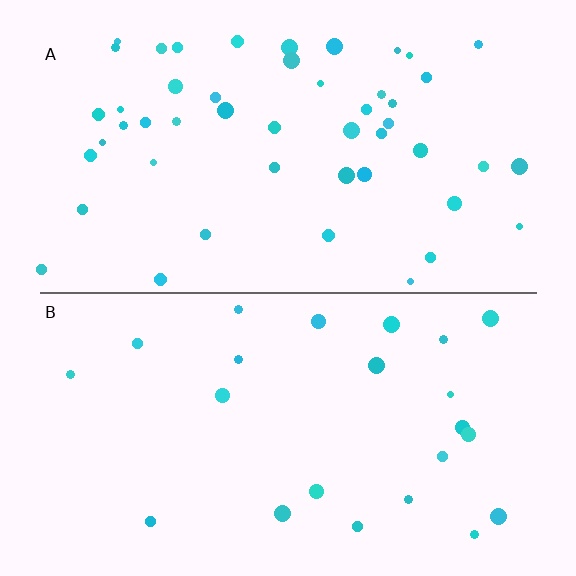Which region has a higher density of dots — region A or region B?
A (the top).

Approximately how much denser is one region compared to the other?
Approximately 2.1× — region A over region B.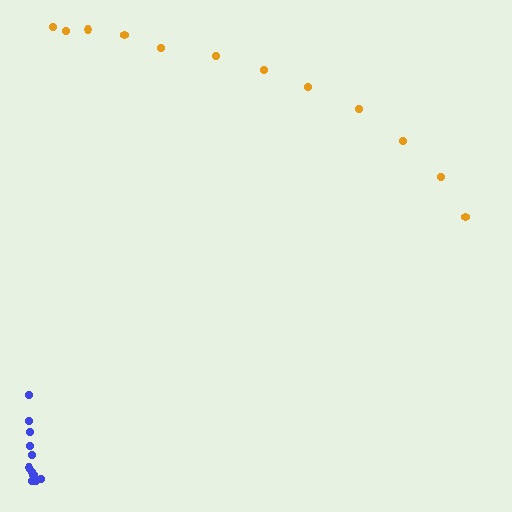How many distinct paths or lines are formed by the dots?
There are 2 distinct paths.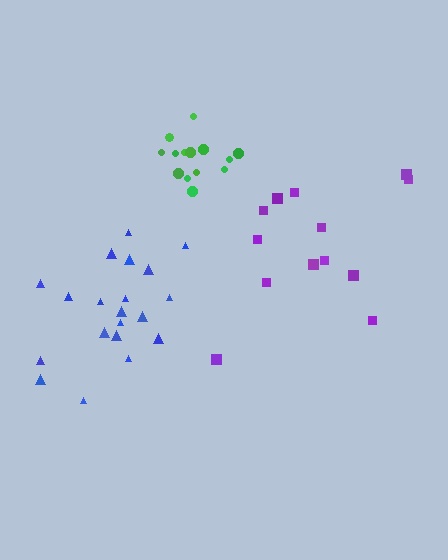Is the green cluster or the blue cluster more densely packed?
Green.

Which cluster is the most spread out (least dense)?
Purple.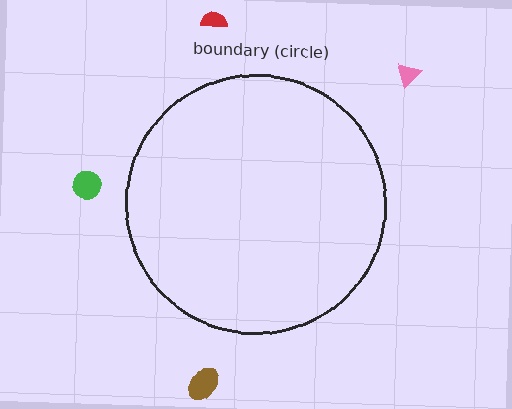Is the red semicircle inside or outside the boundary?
Outside.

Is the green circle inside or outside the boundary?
Outside.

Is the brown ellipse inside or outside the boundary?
Outside.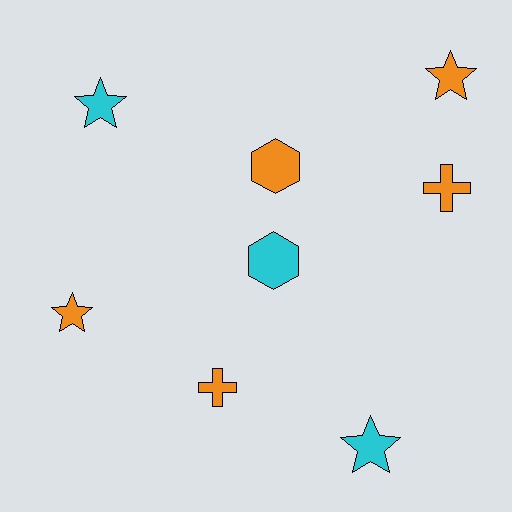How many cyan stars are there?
There are 2 cyan stars.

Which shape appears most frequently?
Star, with 4 objects.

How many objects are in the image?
There are 8 objects.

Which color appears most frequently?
Orange, with 5 objects.